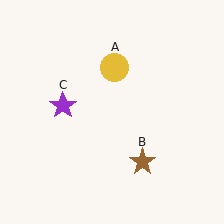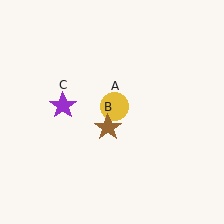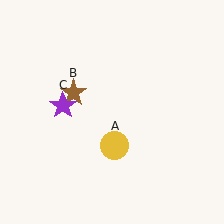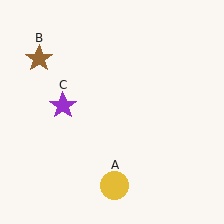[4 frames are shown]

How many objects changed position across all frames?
2 objects changed position: yellow circle (object A), brown star (object B).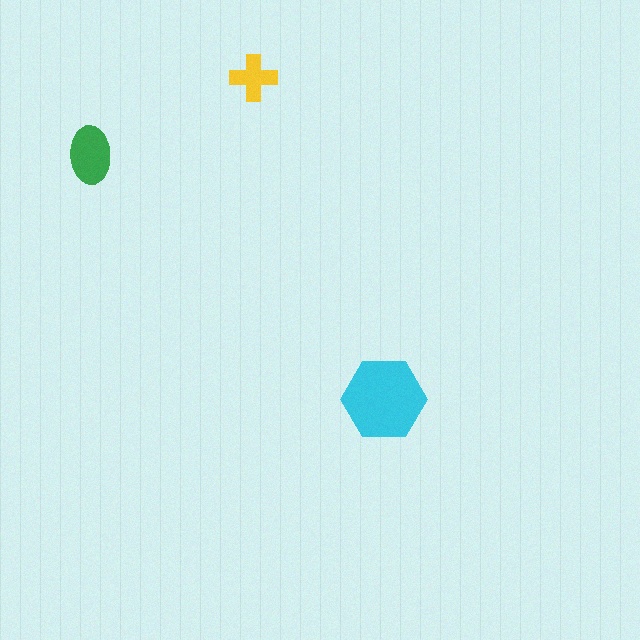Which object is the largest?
The cyan hexagon.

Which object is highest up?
The yellow cross is topmost.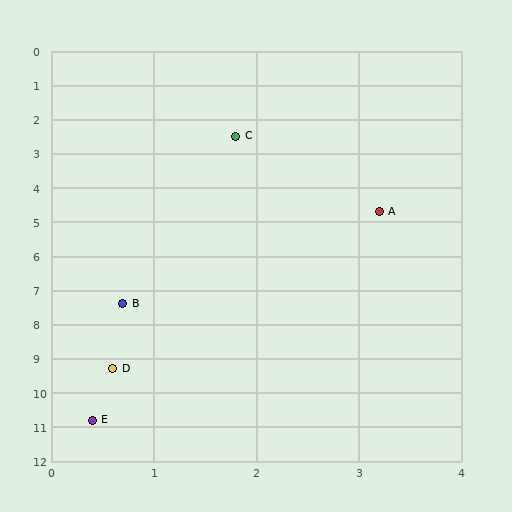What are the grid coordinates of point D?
Point D is at approximately (0.6, 9.3).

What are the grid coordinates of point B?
Point B is at approximately (0.7, 7.4).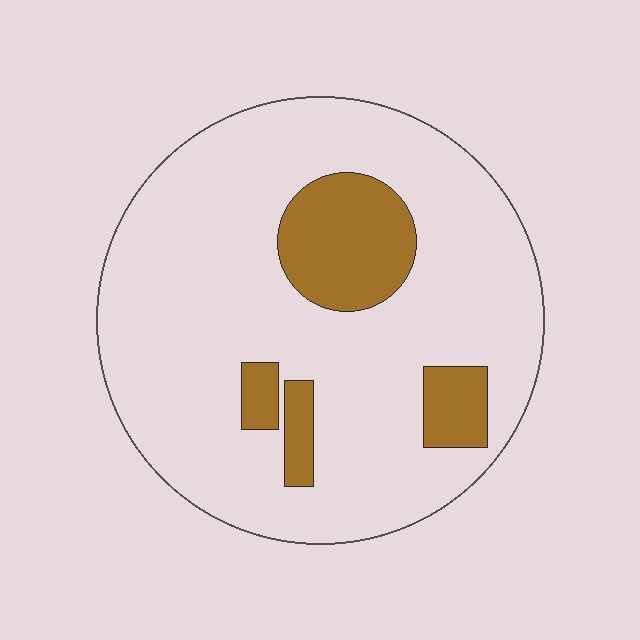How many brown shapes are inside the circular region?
4.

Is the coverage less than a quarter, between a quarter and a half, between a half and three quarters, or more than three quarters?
Less than a quarter.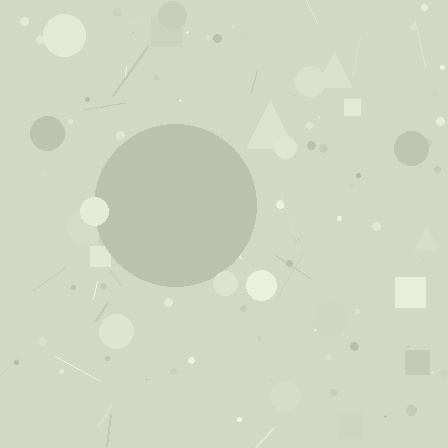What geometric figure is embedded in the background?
A circle is embedded in the background.